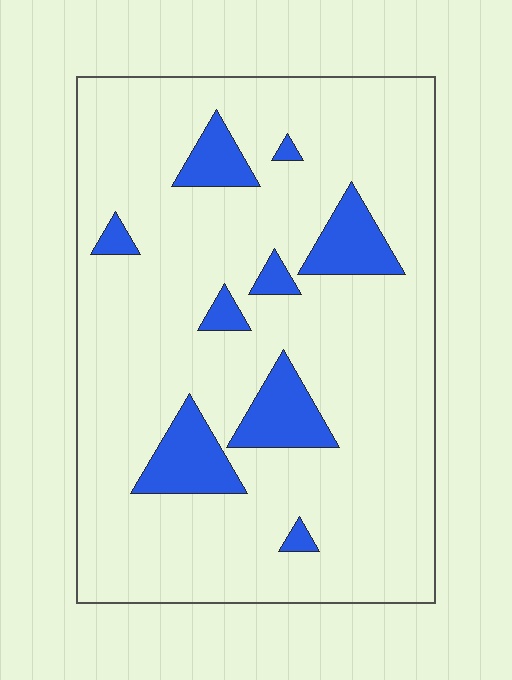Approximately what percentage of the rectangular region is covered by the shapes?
Approximately 15%.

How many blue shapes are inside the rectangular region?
9.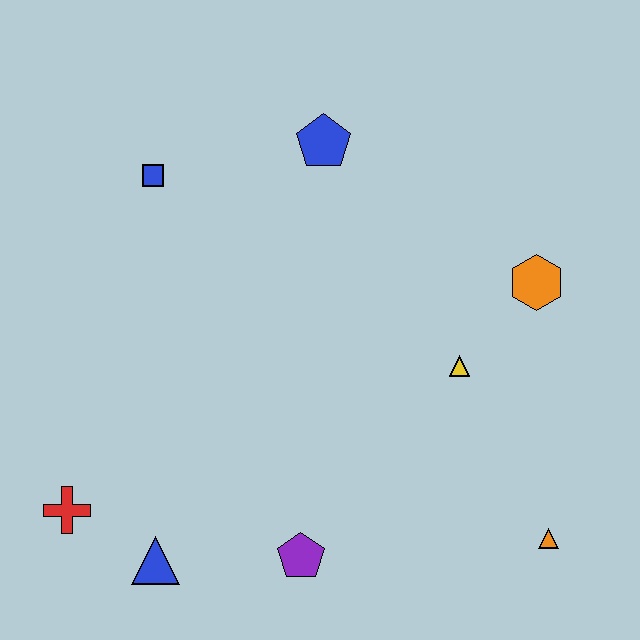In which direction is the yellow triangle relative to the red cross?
The yellow triangle is to the right of the red cross.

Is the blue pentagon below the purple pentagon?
No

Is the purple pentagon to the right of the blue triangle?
Yes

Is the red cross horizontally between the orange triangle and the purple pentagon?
No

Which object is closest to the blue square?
The blue pentagon is closest to the blue square.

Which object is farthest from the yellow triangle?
The red cross is farthest from the yellow triangle.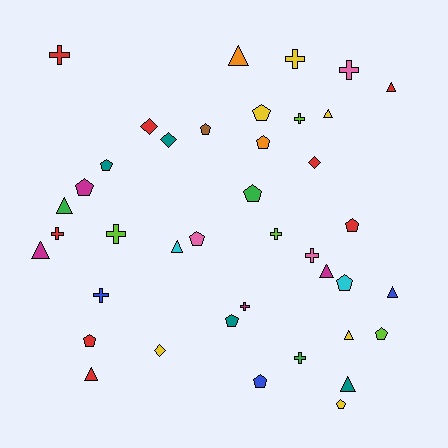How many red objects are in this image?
There are 8 red objects.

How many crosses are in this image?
There are 11 crosses.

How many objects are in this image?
There are 40 objects.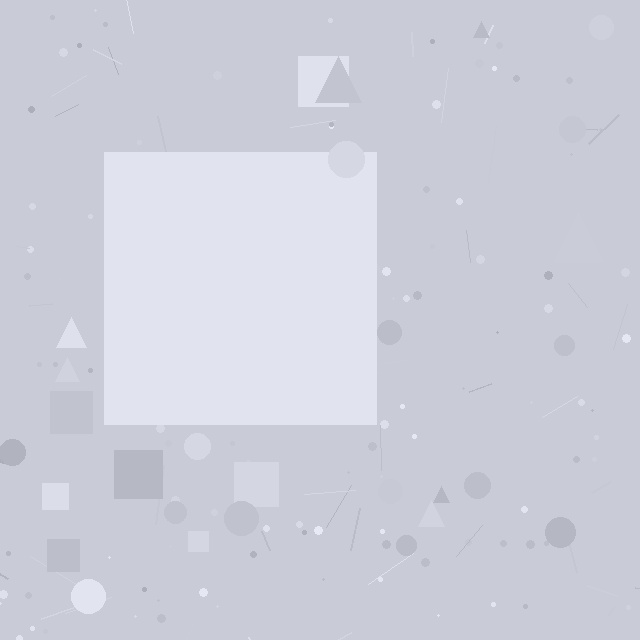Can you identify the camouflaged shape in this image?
The camouflaged shape is a square.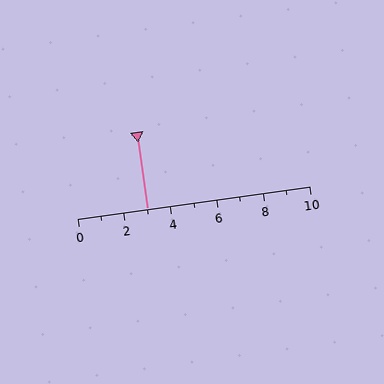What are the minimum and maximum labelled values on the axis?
The axis runs from 0 to 10.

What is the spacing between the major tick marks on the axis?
The major ticks are spaced 2 apart.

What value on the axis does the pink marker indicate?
The marker indicates approximately 3.